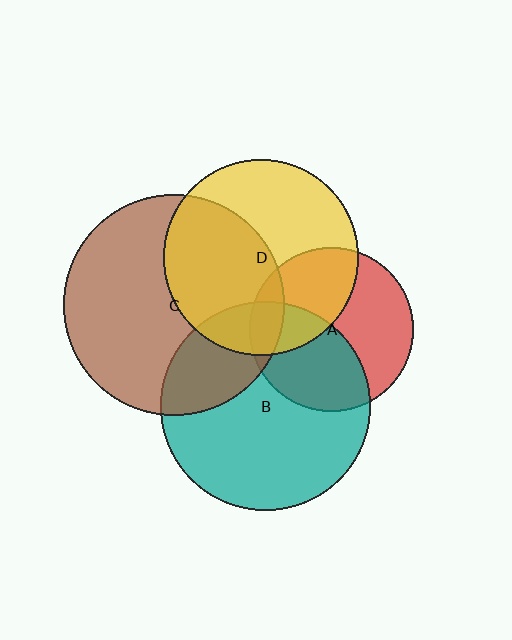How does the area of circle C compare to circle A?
Approximately 1.8 times.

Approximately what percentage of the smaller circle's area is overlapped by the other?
Approximately 10%.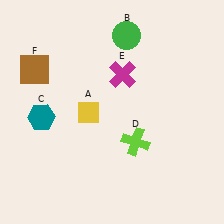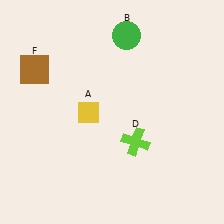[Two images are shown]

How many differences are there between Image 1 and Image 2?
There are 2 differences between the two images.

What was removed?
The magenta cross (E), the teal hexagon (C) were removed in Image 2.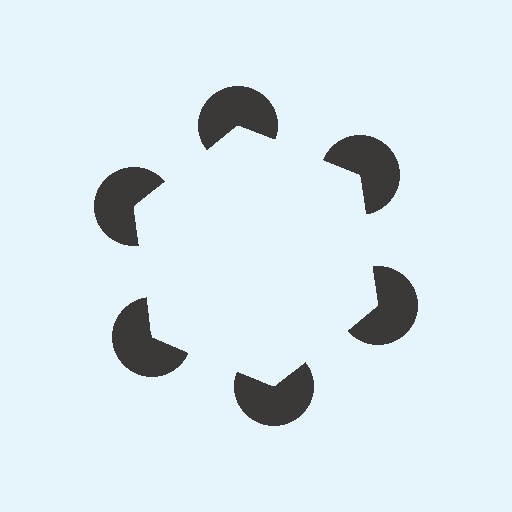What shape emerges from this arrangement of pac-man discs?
An illusory hexagon — its edges are inferred from the aligned wedge cuts in the pac-man discs, not physically drawn.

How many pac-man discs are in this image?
There are 6 — one at each vertex of the illusory hexagon.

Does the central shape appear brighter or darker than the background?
It typically appears slightly brighter than the background, even though no actual brightness change is drawn.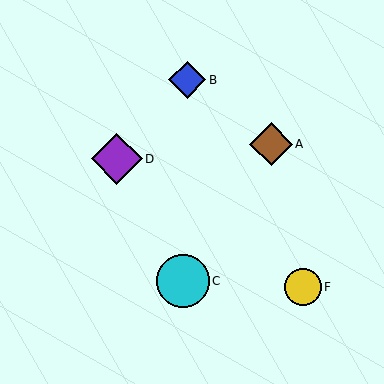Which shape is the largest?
The cyan circle (labeled C) is the largest.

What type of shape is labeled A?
Shape A is a brown diamond.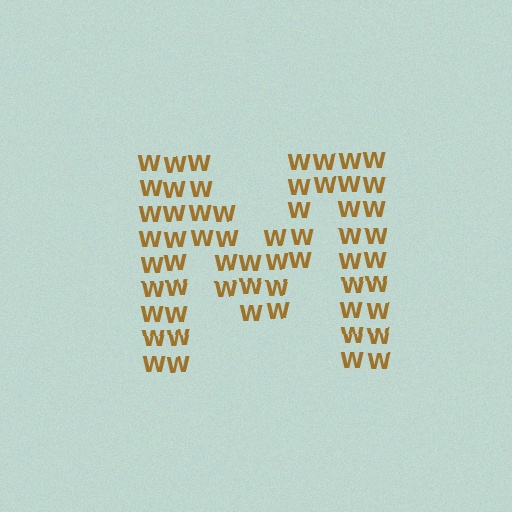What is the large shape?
The large shape is the letter M.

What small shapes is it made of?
It is made of small letter W's.